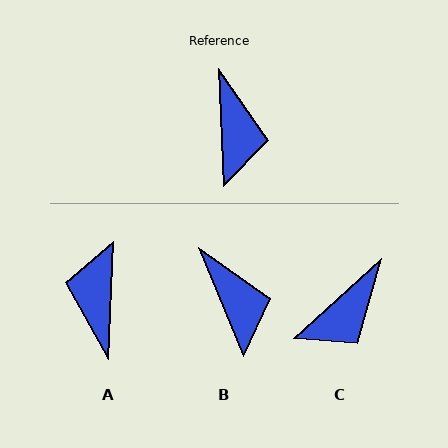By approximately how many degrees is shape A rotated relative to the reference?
Approximately 175 degrees counter-clockwise.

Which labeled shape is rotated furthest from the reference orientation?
A, about 175 degrees away.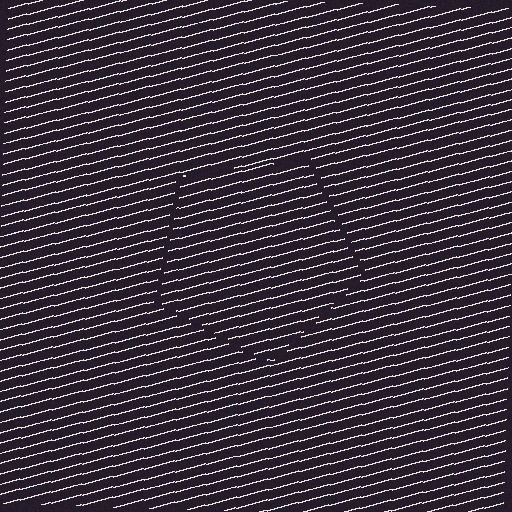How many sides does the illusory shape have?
5 sides — the line-ends trace a pentagon.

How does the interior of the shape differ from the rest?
The interior of the shape contains the same grating, shifted by half a period — the contour is defined by the phase discontinuity where line-ends from the inner and outer gratings abut.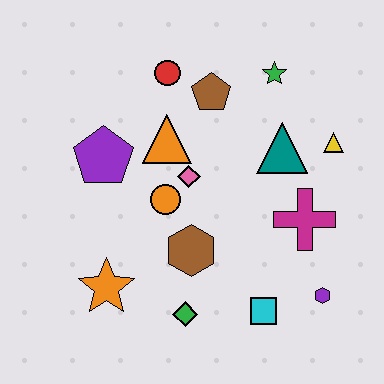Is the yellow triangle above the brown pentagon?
No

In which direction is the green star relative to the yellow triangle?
The green star is above the yellow triangle.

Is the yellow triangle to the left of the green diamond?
No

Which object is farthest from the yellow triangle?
The orange star is farthest from the yellow triangle.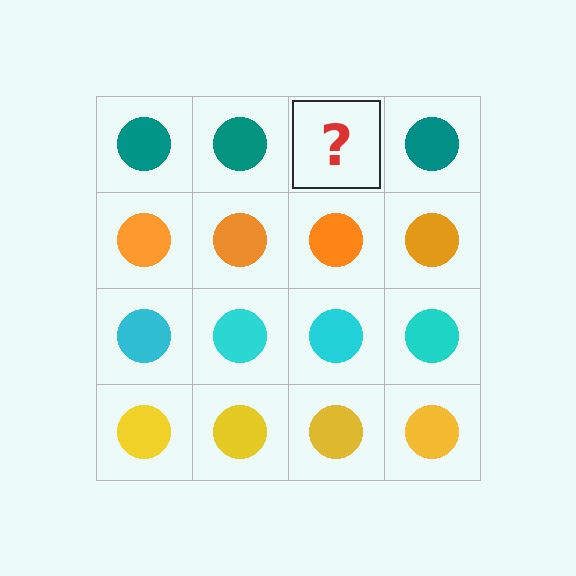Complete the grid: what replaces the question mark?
The question mark should be replaced with a teal circle.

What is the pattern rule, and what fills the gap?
The rule is that each row has a consistent color. The gap should be filled with a teal circle.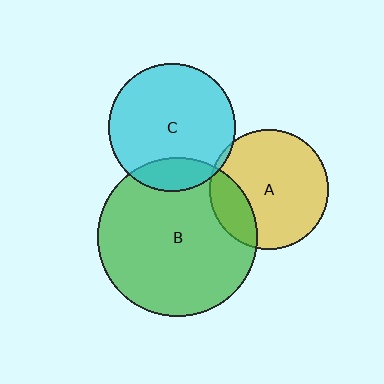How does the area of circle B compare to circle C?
Approximately 1.6 times.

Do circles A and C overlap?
Yes.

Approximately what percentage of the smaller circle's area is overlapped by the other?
Approximately 5%.